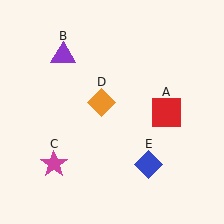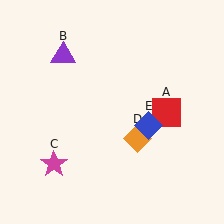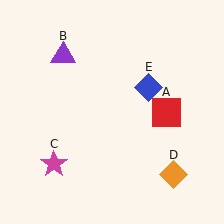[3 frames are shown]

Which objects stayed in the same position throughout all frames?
Red square (object A) and purple triangle (object B) and magenta star (object C) remained stationary.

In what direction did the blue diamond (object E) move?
The blue diamond (object E) moved up.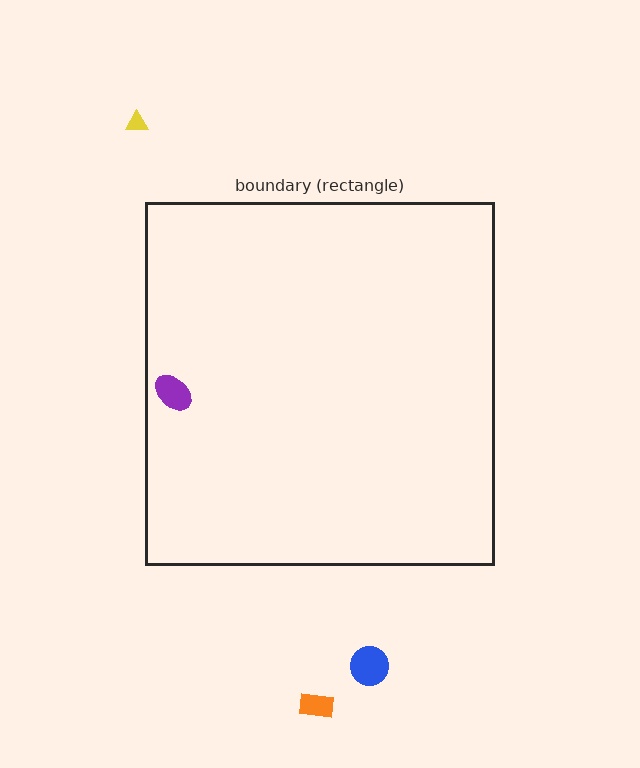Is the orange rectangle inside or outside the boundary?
Outside.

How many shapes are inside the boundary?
1 inside, 3 outside.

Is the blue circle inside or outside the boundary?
Outside.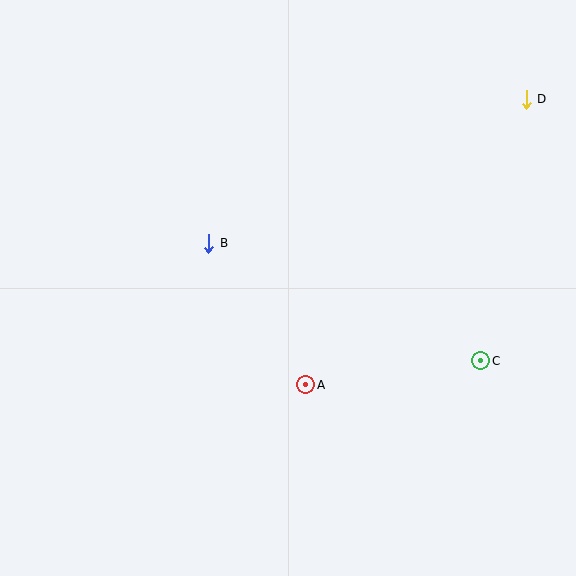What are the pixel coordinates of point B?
Point B is at (209, 243).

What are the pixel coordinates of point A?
Point A is at (306, 385).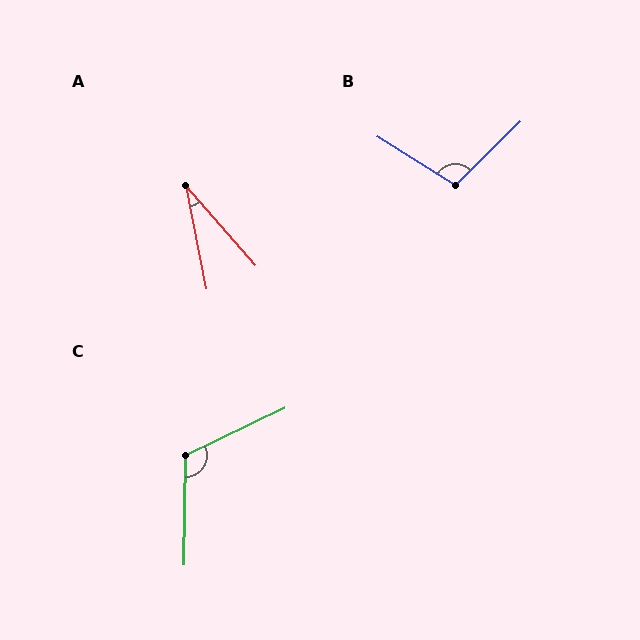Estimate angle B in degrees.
Approximately 103 degrees.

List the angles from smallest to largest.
A (30°), B (103°), C (116°).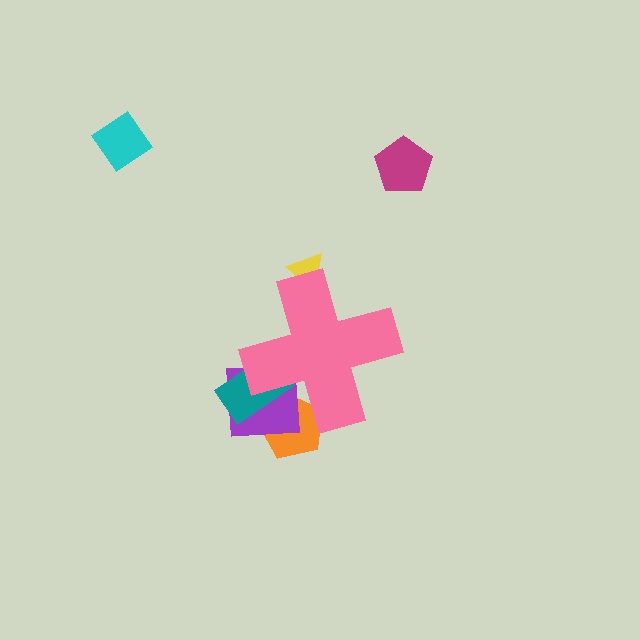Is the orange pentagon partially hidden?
Yes, the orange pentagon is partially hidden behind the pink cross.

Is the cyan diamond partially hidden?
No, the cyan diamond is fully visible.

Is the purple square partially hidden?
Yes, the purple square is partially hidden behind the pink cross.